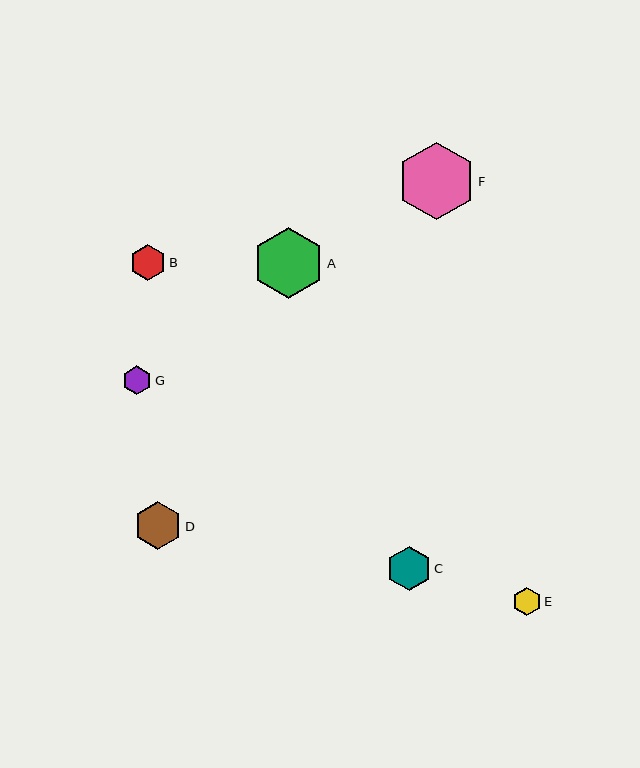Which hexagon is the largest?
Hexagon F is the largest with a size of approximately 77 pixels.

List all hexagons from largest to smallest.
From largest to smallest: F, A, D, C, B, G, E.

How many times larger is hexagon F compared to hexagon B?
Hexagon F is approximately 2.1 times the size of hexagon B.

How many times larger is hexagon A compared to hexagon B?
Hexagon A is approximately 2.0 times the size of hexagon B.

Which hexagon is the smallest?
Hexagon E is the smallest with a size of approximately 28 pixels.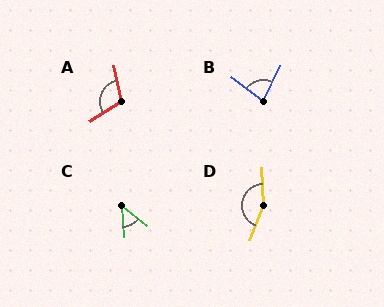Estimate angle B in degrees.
Approximately 77 degrees.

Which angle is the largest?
D, at approximately 156 degrees.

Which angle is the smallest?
C, at approximately 48 degrees.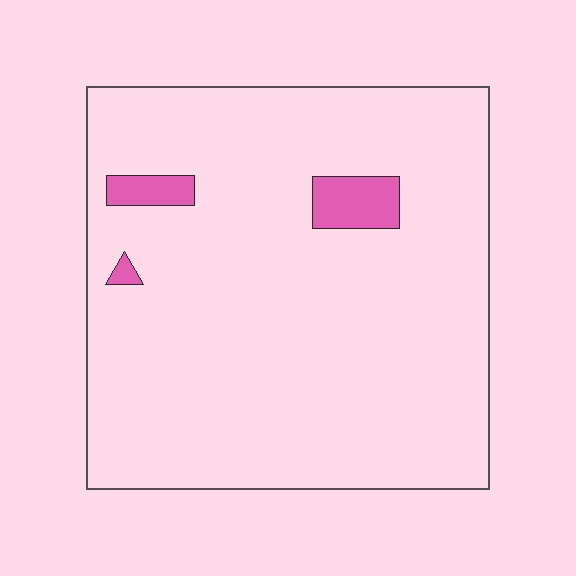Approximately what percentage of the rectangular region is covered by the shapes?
Approximately 5%.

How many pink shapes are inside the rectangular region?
3.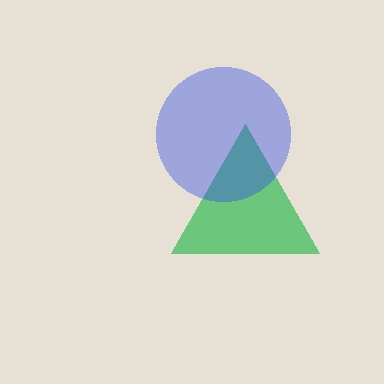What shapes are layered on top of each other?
The layered shapes are: a green triangle, a blue circle.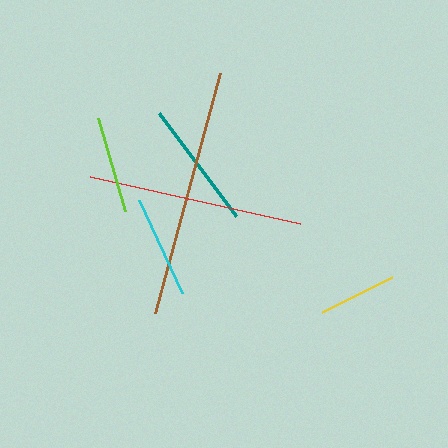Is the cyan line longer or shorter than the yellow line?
The cyan line is longer than the yellow line.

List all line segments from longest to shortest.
From longest to shortest: brown, red, teal, cyan, lime, yellow.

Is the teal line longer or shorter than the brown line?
The brown line is longer than the teal line.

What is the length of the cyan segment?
The cyan segment is approximately 103 pixels long.